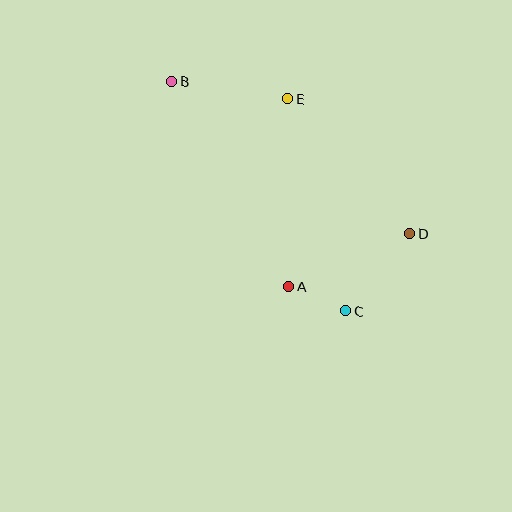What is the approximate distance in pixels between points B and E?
The distance between B and E is approximately 118 pixels.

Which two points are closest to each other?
Points A and C are closest to each other.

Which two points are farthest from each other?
Points B and C are farthest from each other.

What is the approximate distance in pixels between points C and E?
The distance between C and E is approximately 220 pixels.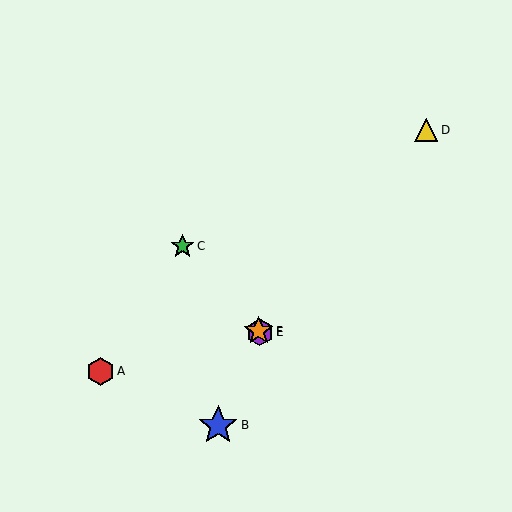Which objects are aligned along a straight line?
Objects C, E, F are aligned along a straight line.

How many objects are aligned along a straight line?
3 objects (C, E, F) are aligned along a straight line.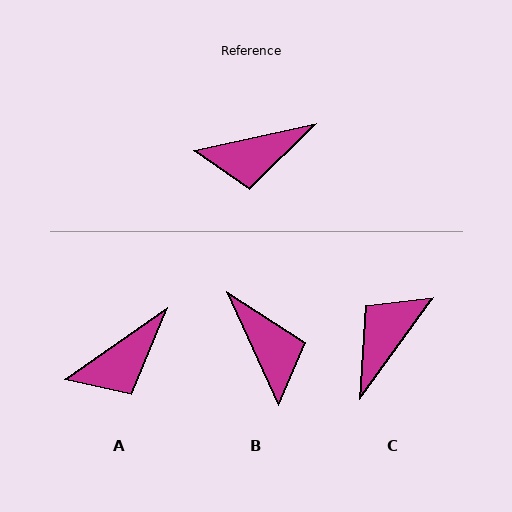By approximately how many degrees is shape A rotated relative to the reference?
Approximately 23 degrees counter-clockwise.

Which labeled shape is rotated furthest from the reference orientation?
C, about 138 degrees away.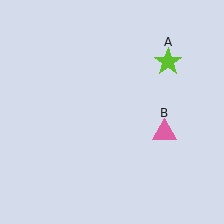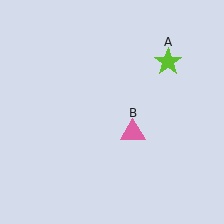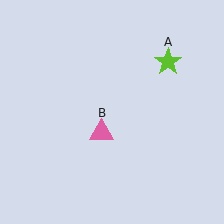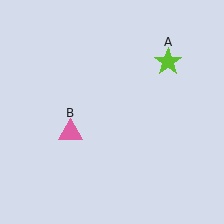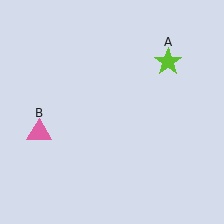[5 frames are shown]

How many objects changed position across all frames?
1 object changed position: pink triangle (object B).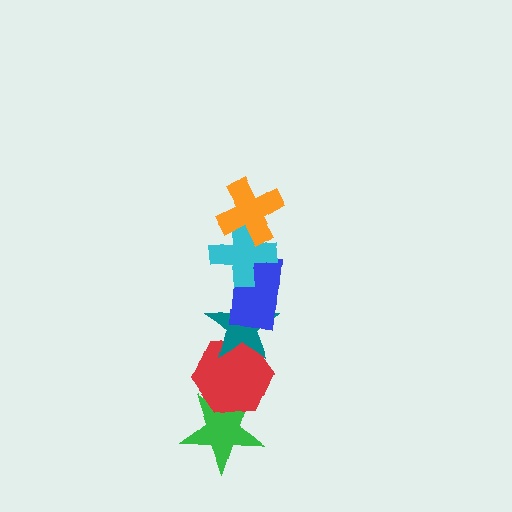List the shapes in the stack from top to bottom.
From top to bottom: the orange cross, the cyan cross, the blue rectangle, the teal star, the red hexagon, the green star.